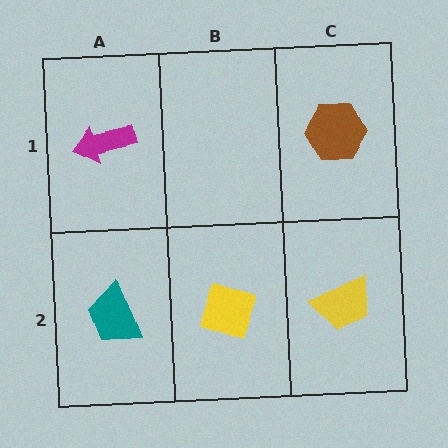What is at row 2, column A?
A teal trapezoid.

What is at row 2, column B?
A yellow diamond.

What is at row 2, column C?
A yellow trapezoid.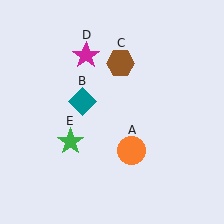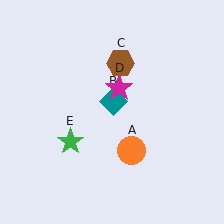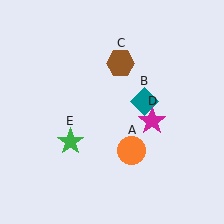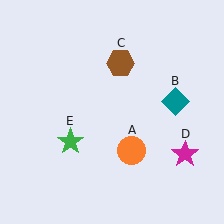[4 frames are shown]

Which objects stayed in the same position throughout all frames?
Orange circle (object A) and brown hexagon (object C) and green star (object E) remained stationary.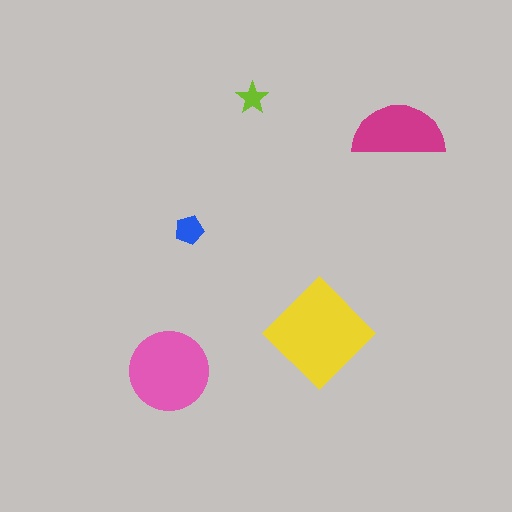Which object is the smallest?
The lime star.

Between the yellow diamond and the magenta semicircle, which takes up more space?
The yellow diamond.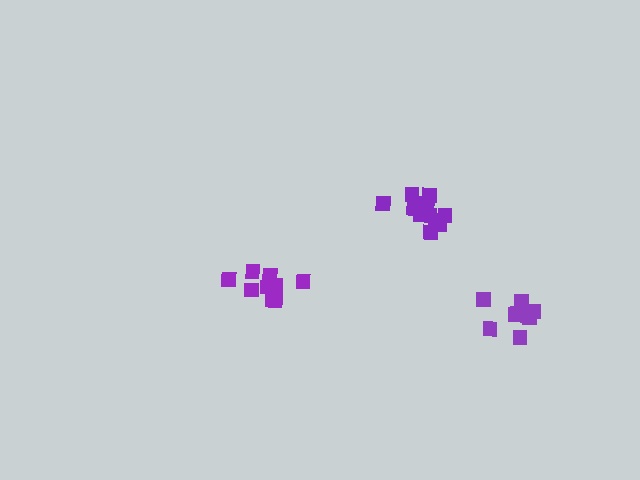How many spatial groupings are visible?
There are 3 spatial groupings.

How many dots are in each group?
Group 1: 14 dots, Group 2: 10 dots, Group 3: 9 dots (33 total).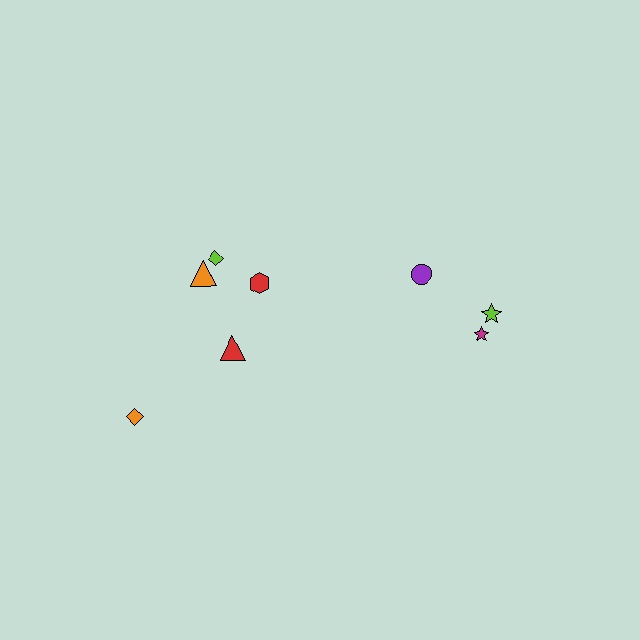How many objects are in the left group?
There are 5 objects.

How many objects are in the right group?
There are 3 objects.